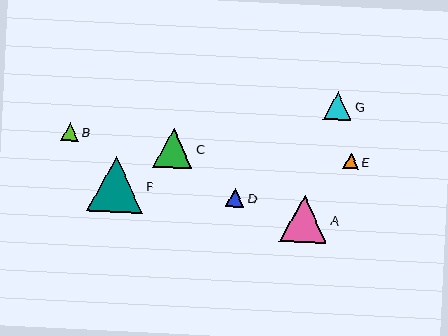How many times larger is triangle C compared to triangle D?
Triangle C is approximately 2.2 times the size of triangle D.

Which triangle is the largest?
Triangle F is the largest with a size of approximately 56 pixels.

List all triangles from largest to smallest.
From largest to smallest: F, A, C, G, D, B, E.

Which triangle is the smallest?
Triangle E is the smallest with a size of approximately 16 pixels.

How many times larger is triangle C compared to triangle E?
Triangle C is approximately 2.5 times the size of triangle E.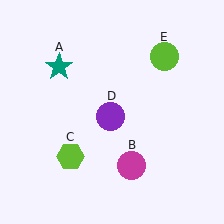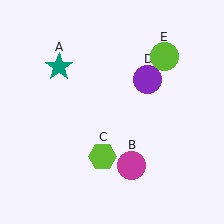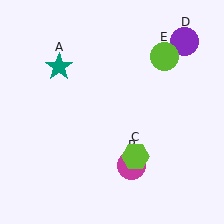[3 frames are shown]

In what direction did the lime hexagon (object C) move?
The lime hexagon (object C) moved right.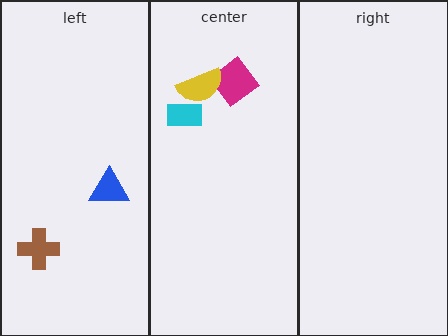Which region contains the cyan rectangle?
The center region.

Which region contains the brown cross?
The left region.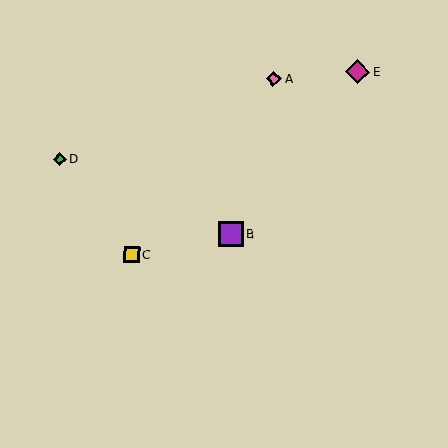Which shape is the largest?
The purple square (labeled B) is the largest.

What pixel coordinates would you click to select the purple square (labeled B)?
Click at (231, 234) to select the purple square B.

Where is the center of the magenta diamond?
The center of the magenta diamond is at (357, 72).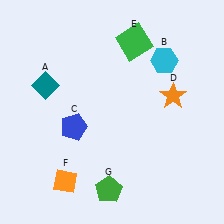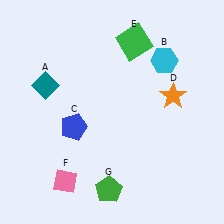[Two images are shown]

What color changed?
The diamond (F) changed from orange in Image 1 to pink in Image 2.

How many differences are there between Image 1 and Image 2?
There is 1 difference between the two images.